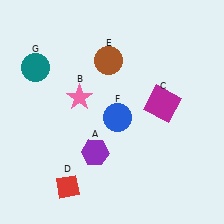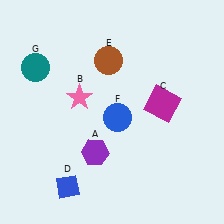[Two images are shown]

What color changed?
The diamond (D) changed from red in Image 1 to blue in Image 2.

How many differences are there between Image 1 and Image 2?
There is 1 difference between the two images.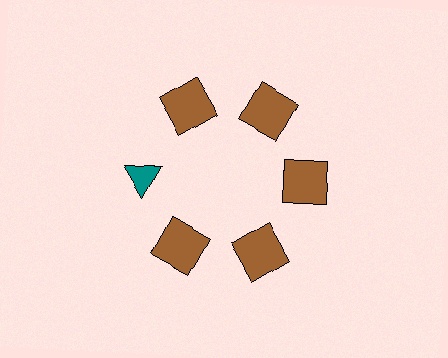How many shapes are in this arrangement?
There are 6 shapes arranged in a ring pattern.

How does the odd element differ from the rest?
It differs in both color (teal instead of brown) and shape (triangle instead of square).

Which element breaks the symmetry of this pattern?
The teal triangle at roughly the 9 o'clock position breaks the symmetry. All other shapes are brown squares.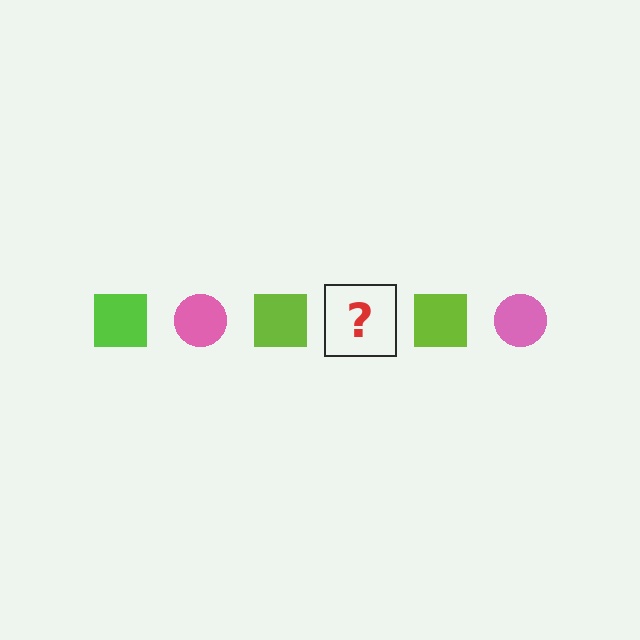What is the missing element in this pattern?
The missing element is a pink circle.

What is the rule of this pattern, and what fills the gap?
The rule is that the pattern alternates between lime square and pink circle. The gap should be filled with a pink circle.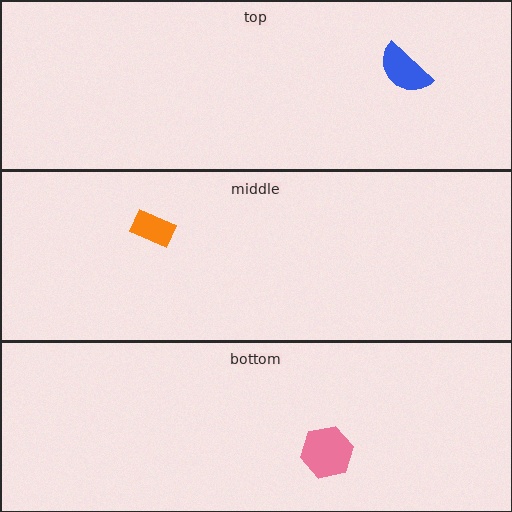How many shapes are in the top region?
1.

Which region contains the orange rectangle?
The middle region.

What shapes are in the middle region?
The orange rectangle.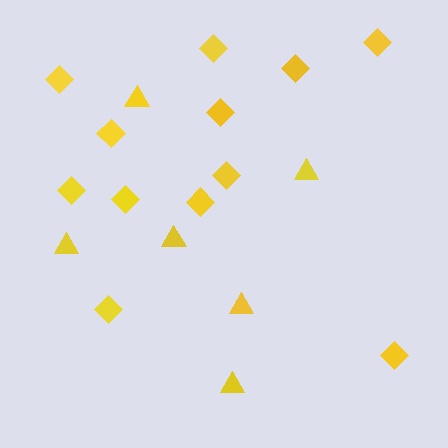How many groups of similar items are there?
There are 2 groups: one group of diamonds (12) and one group of triangles (6).